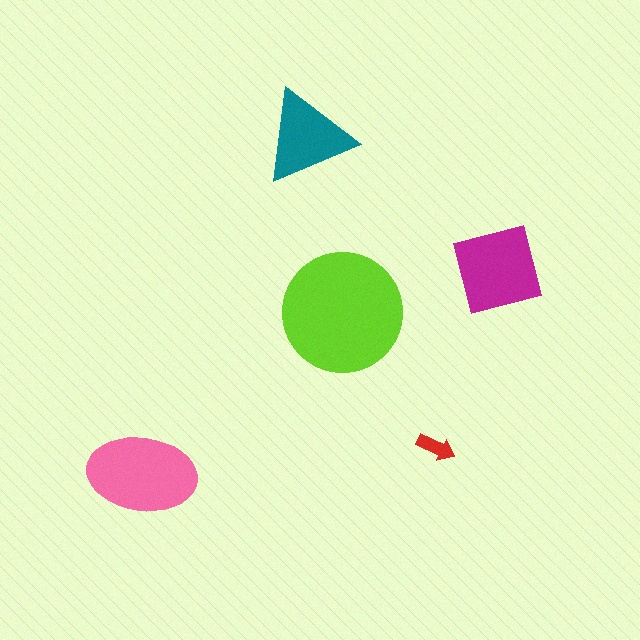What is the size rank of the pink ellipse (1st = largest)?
2nd.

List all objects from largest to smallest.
The lime circle, the pink ellipse, the magenta square, the teal triangle, the red arrow.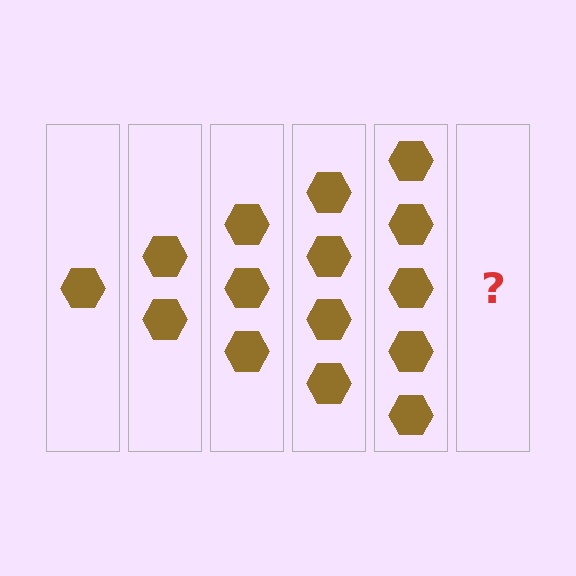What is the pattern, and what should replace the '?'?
The pattern is that each step adds one more hexagon. The '?' should be 6 hexagons.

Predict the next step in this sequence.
The next step is 6 hexagons.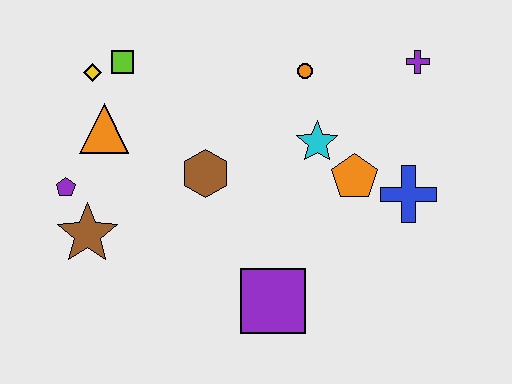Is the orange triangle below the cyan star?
No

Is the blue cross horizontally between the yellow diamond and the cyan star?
No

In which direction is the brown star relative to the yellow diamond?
The brown star is below the yellow diamond.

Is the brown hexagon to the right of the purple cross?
No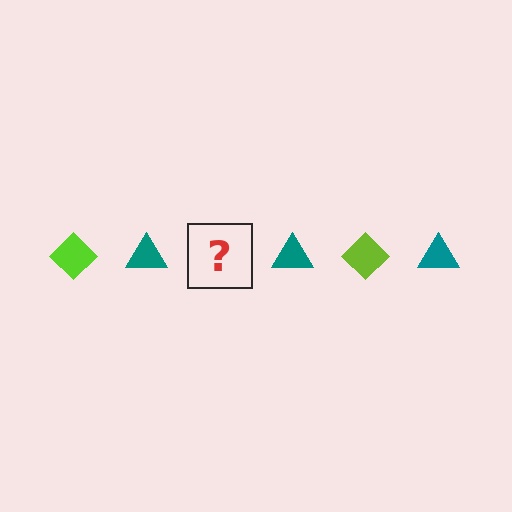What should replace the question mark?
The question mark should be replaced with a lime diamond.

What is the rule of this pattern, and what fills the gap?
The rule is that the pattern alternates between lime diamond and teal triangle. The gap should be filled with a lime diamond.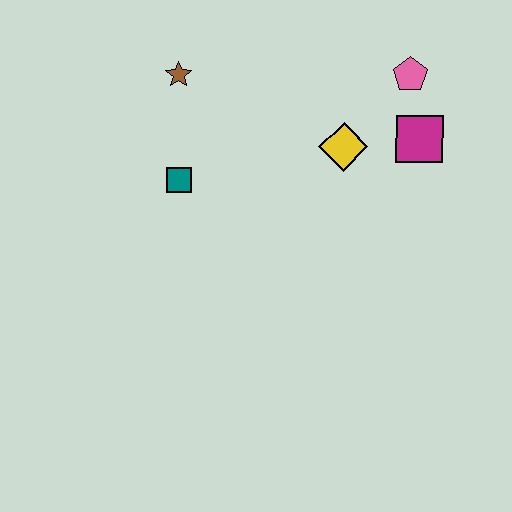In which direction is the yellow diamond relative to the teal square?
The yellow diamond is to the right of the teal square.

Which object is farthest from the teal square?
The pink pentagon is farthest from the teal square.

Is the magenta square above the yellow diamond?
Yes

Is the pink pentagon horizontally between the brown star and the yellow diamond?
No